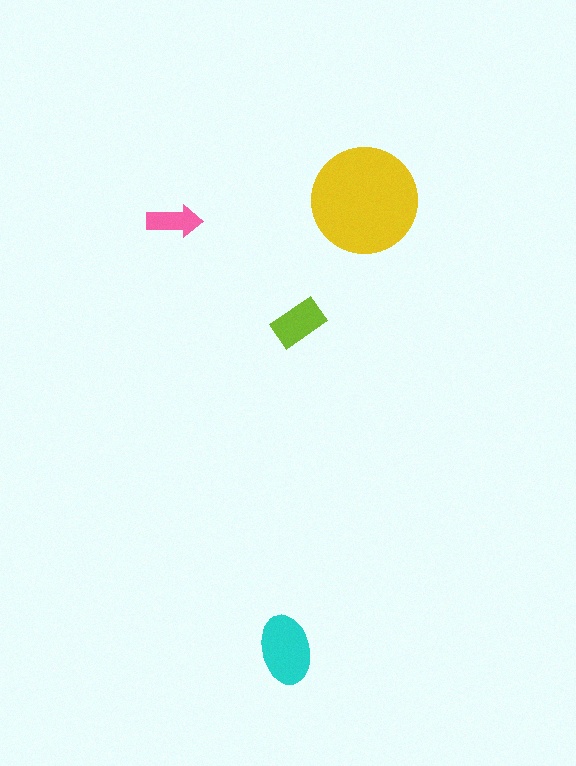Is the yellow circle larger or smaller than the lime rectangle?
Larger.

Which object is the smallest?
The pink arrow.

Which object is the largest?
The yellow circle.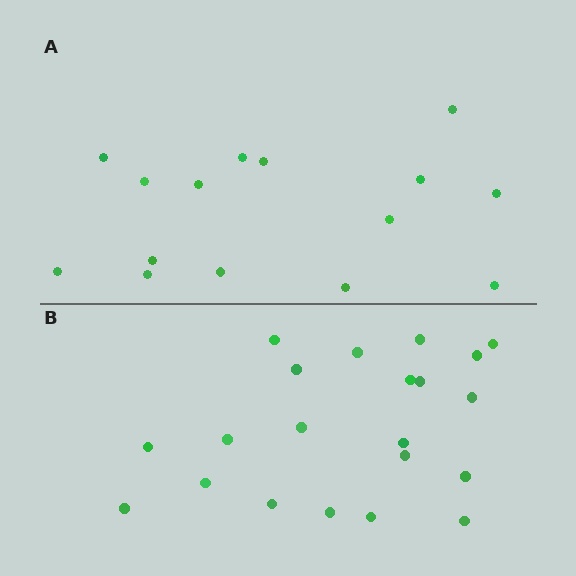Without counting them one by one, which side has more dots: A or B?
Region B (the bottom region) has more dots.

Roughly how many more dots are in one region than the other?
Region B has about 6 more dots than region A.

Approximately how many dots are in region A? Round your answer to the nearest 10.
About 20 dots. (The exact count is 15, which rounds to 20.)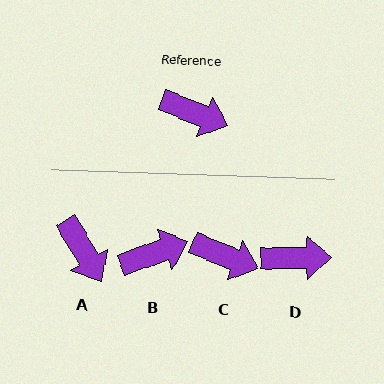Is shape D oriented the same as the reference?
No, it is off by about 23 degrees.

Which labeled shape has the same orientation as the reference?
C.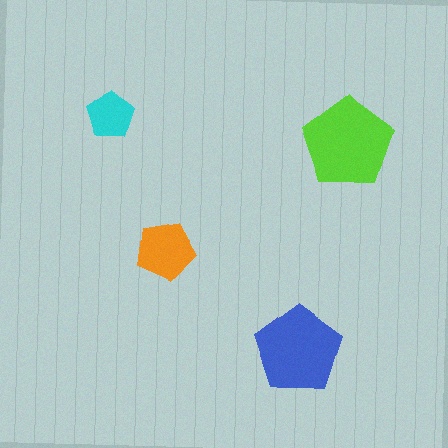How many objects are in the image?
There are 4 objects in the image.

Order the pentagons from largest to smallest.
the lime one, the blue one, the orange one, the cyan one.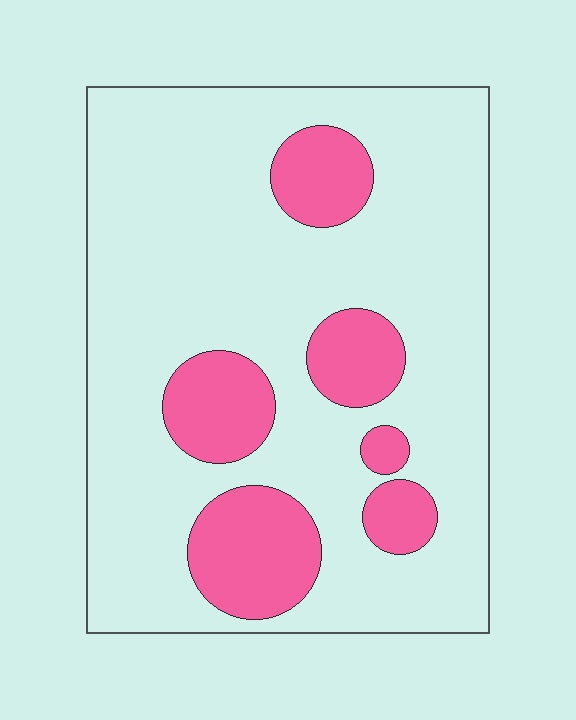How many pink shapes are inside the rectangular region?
6.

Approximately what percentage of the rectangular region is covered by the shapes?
Approximately 20%.